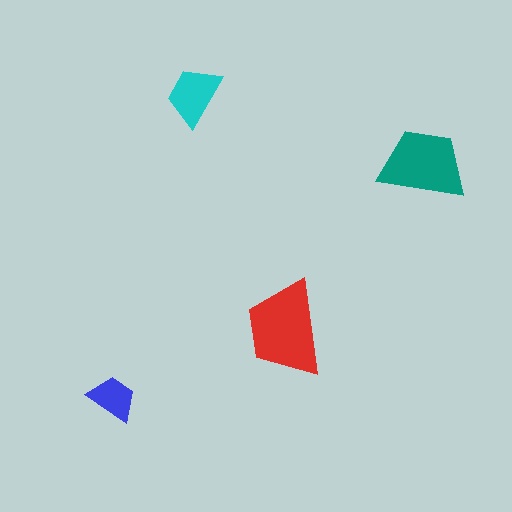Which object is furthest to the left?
The blue trapezoid is leftmost.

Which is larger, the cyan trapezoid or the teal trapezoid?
The teal one.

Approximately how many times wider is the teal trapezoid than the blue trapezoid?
About 2 times wider.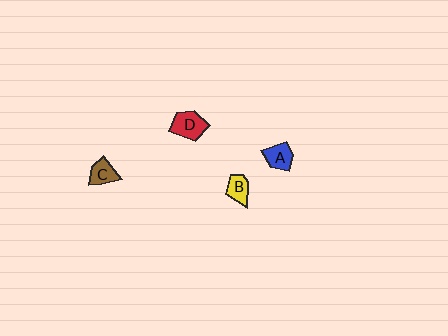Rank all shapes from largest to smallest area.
From largest to smallest: D (red), A (blue), C (brown), B (yellow).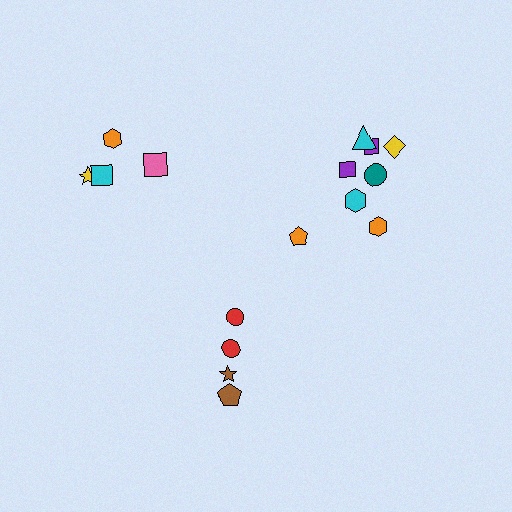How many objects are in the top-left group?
There are 4 objects.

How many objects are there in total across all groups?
There are 16 objects.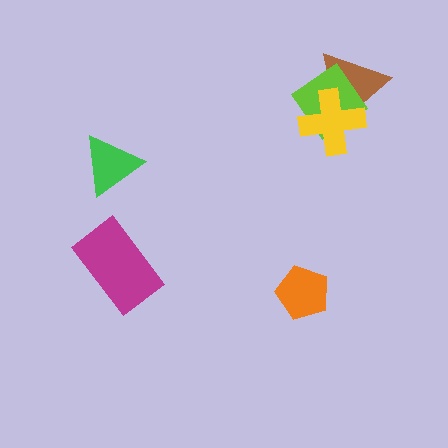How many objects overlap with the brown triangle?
2 objects overlap with the brown triangle.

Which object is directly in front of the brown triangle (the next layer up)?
The lime diamond is directly in front of the brown triangle.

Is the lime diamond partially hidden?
Yes, it is partially covered by another shape.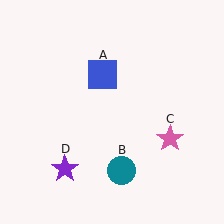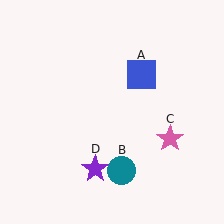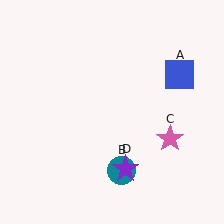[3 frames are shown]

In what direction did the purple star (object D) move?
The purple star (object D) moved right.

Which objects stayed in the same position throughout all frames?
Teal circle (object B) and pink star (object C) remained stationary.